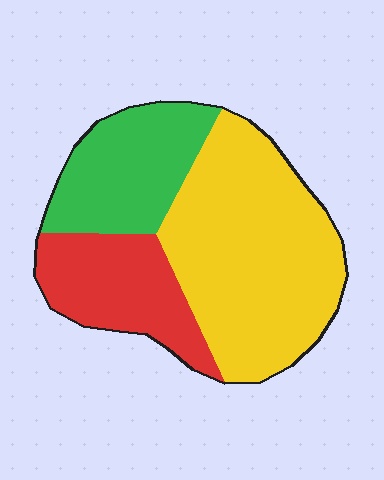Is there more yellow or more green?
Yellow.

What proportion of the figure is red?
Red covers around 25% of the figure.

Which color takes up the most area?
Yellow, at roughly 50%.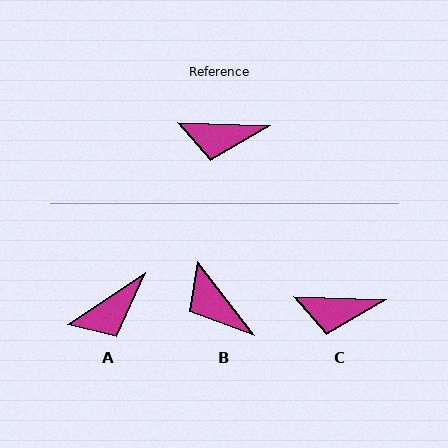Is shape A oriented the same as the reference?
No, it is off by about 35 degrees.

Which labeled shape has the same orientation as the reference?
C.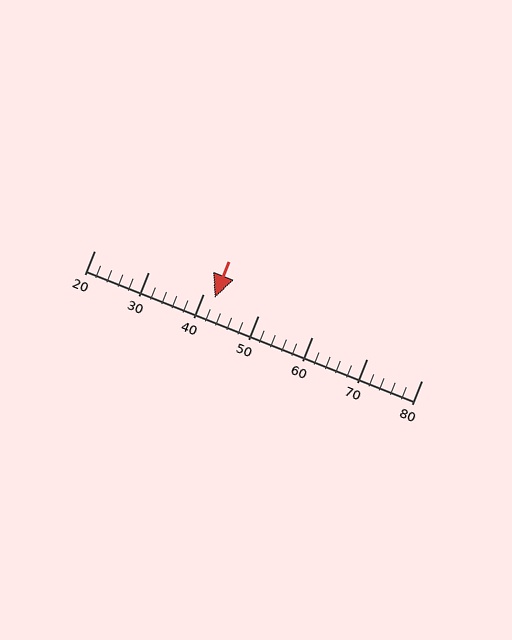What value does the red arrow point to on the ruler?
The red arrow points to approximately 42.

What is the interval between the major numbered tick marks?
The major tick marks are spaced 10 units apart.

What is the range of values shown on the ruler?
The ruler shows values from 20 to 80.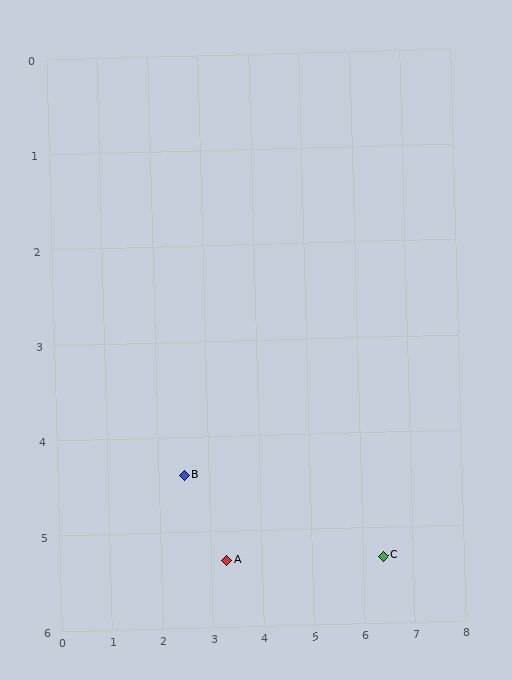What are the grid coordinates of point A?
Point A is at approximately (3.3, 5.3).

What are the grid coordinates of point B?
Point B is at approximately (2.5, 4.4).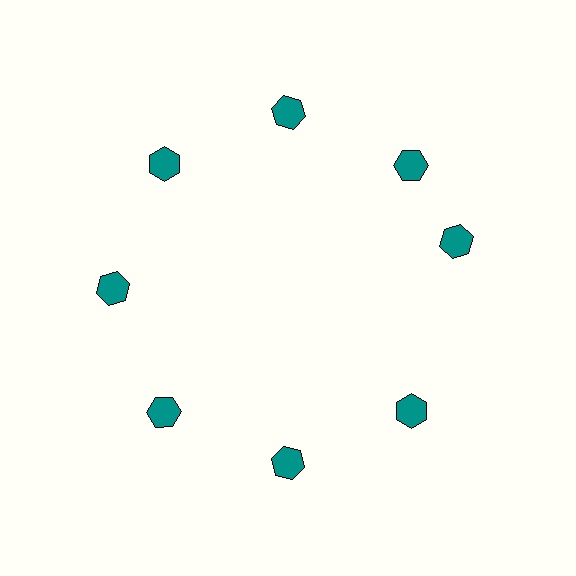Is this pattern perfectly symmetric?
No. The 8 teal hexagons are arranged in a ring, but one element near the 3 o'clock position is rotated out of alignment along the ring, breaking the 8-fold rotational symmetry.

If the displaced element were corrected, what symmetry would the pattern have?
It would have 8-fold rotational symmetry — the pattern would map onto itself every 45 degrees.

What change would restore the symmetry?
The symmetry would be restored by rotating it back into even spacing with its neighbors so that all 8 hexagons sit at equal angles and equal distance from the center.